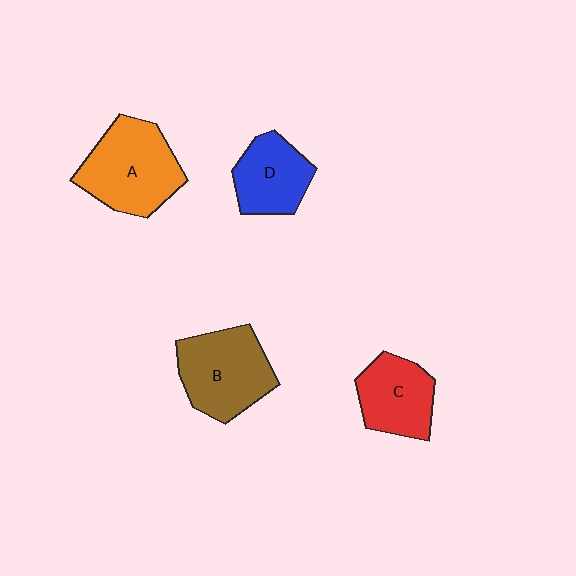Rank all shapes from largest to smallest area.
From largest to smallest: A (orange), B (brown), C (red), D (blue).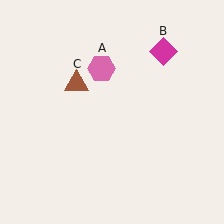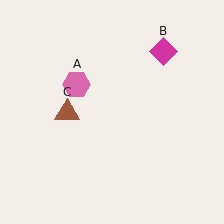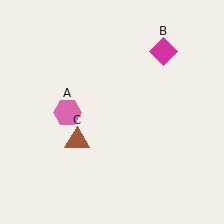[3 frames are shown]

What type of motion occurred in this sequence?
The pink hexagon (object A), brown triangle (object C) rotated counterclockwise around the center of the scene.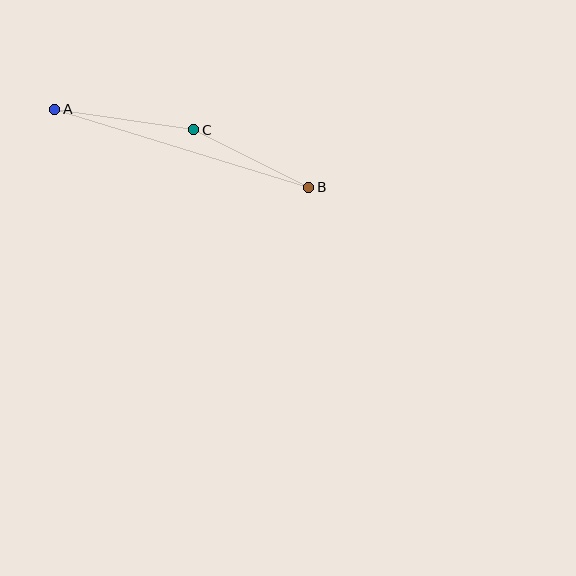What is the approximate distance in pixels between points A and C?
The distance between A and C is approximately 140 pixels.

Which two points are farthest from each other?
Points A and B are farthest from each other.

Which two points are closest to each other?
Points B and C are closest to each other.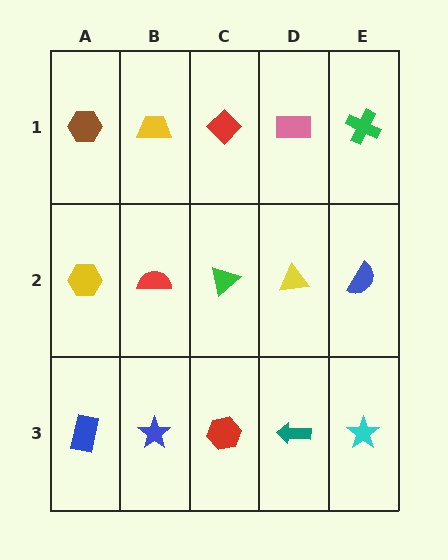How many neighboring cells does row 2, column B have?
4.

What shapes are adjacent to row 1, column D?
A yellow triangle (row 2, column D), a red diamond (row 1, column C), a green cross (row 1, column E).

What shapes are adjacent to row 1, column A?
A yellow hexagon (row 2, column A), a yellow trapezoid (row 1, column B).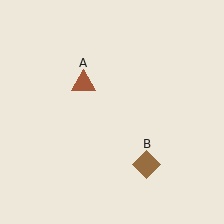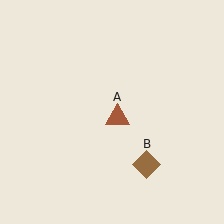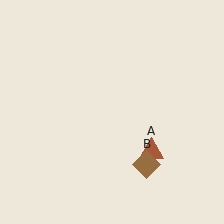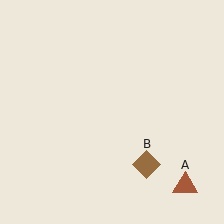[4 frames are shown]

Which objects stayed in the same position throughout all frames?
Brown diamond (object B) remained stationary.